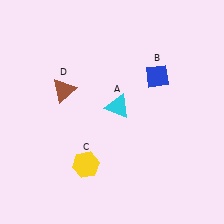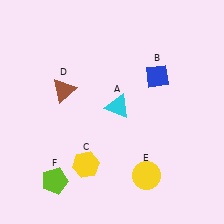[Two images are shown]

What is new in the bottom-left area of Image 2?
A lime pentagon (F) was added in the bottom-left area of Image 2.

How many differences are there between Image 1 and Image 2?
There are 2 differences between the two images.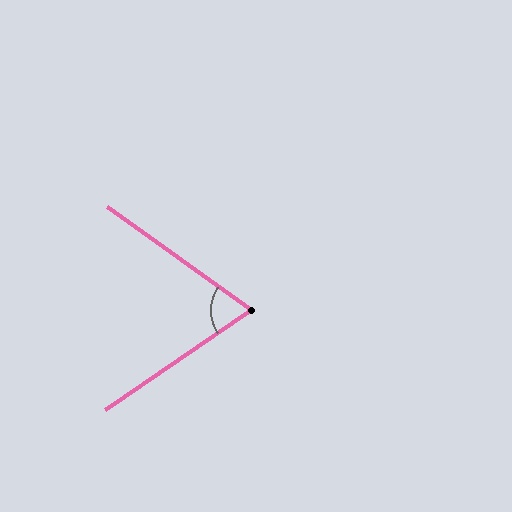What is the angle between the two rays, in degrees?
Approximately 70 degrees.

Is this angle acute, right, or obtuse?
It is acute.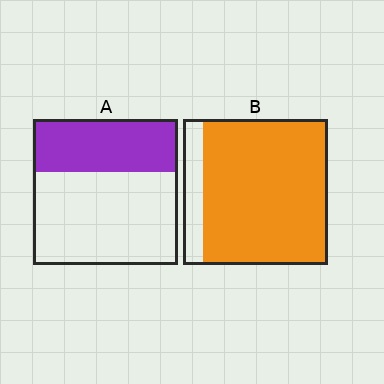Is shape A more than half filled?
No.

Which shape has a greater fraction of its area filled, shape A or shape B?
Shape B.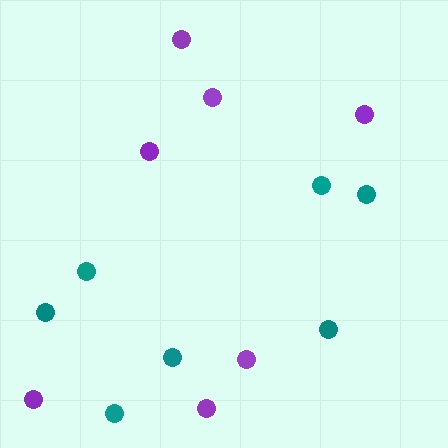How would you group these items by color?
There are 2 groups: one group of teal circles (7) and one group of purple circles (7).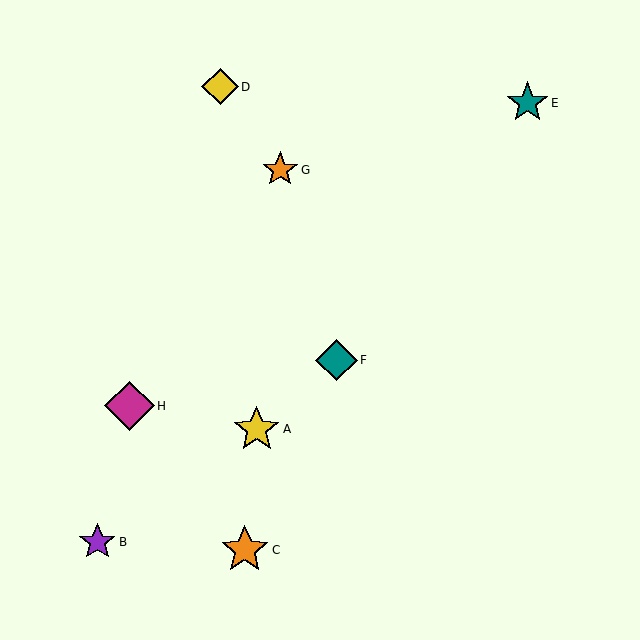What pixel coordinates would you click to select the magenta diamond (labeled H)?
Click at (129, 406) to select the magenta diamond H.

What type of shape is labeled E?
Shape E is a teal star.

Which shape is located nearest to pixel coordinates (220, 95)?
The yellow diamond (labeled D) at (220, 87) is nearest to that location.